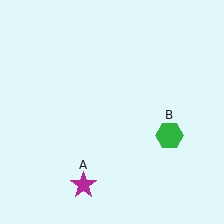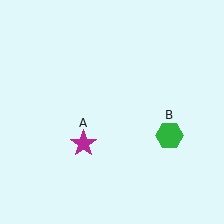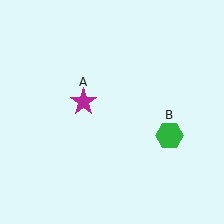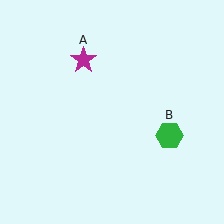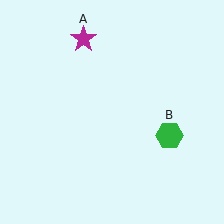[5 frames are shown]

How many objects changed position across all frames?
1 object changed position: magenta star (object A).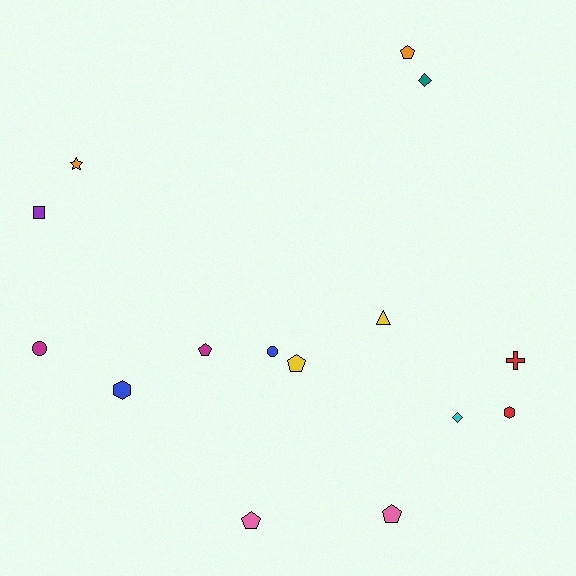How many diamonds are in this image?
There are 2 diamonds.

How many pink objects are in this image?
There are 2 pink objects.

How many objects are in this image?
There are 15 objects.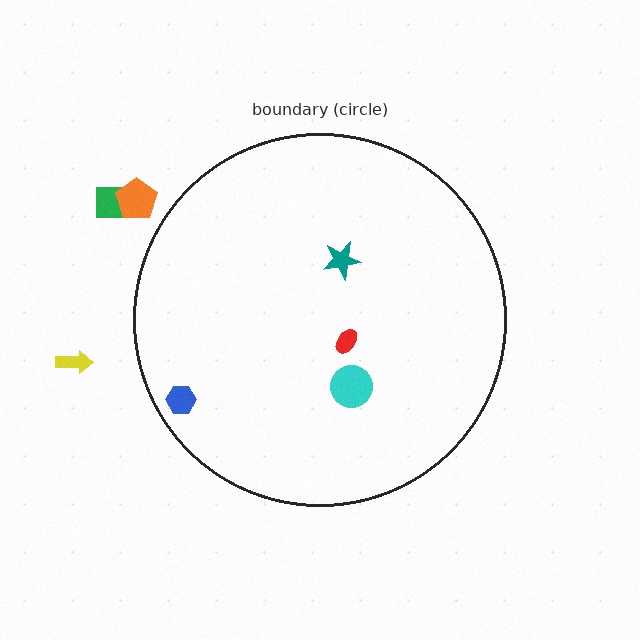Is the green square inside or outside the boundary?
Outside.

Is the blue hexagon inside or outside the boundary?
Inside.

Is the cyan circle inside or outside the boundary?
Inside.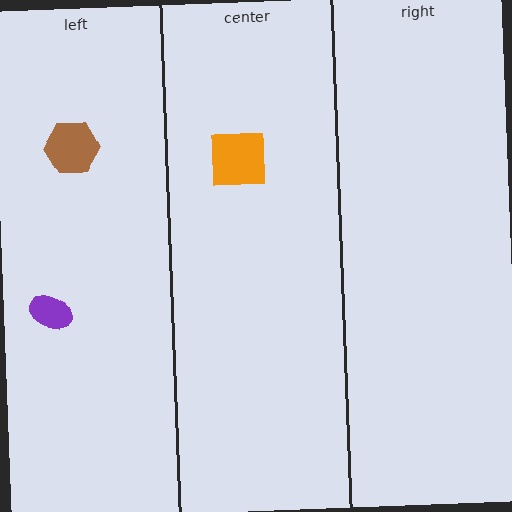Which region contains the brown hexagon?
The left region.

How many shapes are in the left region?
2.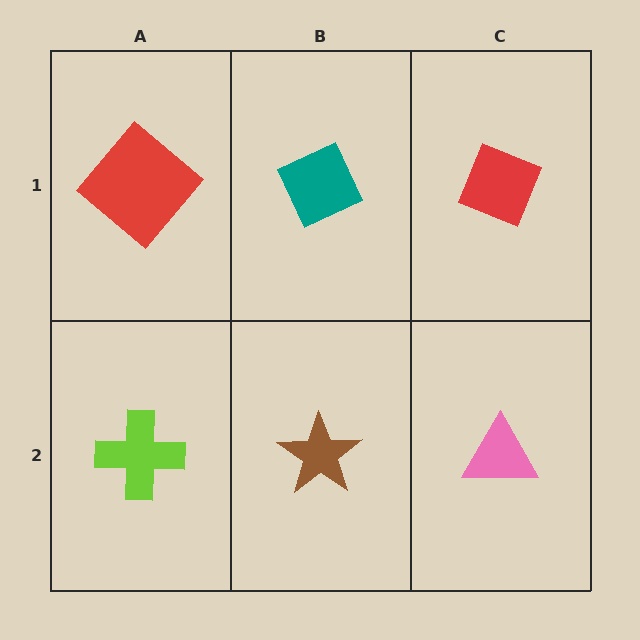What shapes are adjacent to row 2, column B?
A teal diamond (row 1, column B), a lime cross (row 2, column A), a pink triangle (row 2, column C).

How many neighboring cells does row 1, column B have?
3.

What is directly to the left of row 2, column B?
A lime cross.